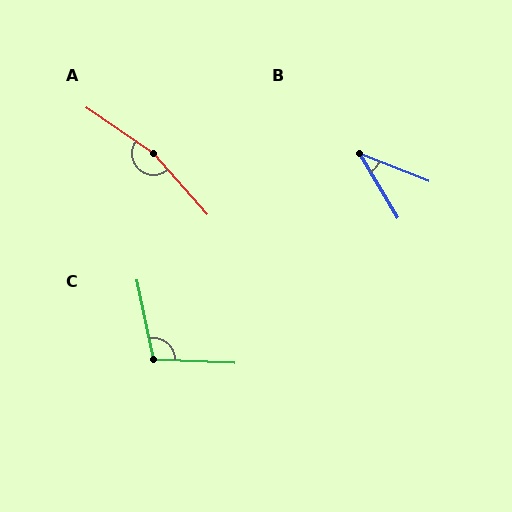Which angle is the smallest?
B, at approximately 38 degrees.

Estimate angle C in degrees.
Approximately 104 degrees.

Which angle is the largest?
A, at approximately 166 degrees.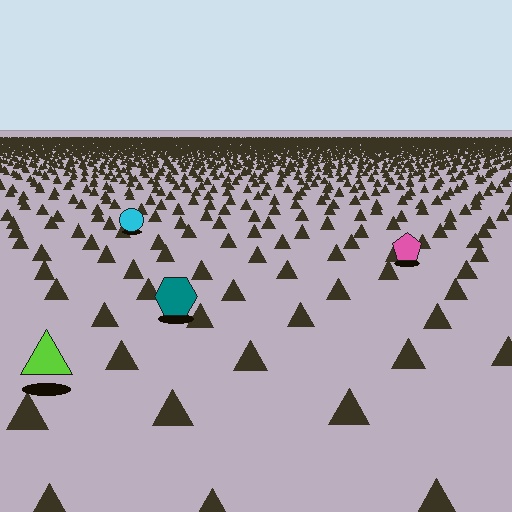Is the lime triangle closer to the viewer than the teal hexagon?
Yes. The lime triangle is closer — you can tell from the texture gradient: the ground texture is coarser near it.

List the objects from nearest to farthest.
From nearest to farthest: the lime triangle, the teal hexagon, the pink pentagon, the cyan circle.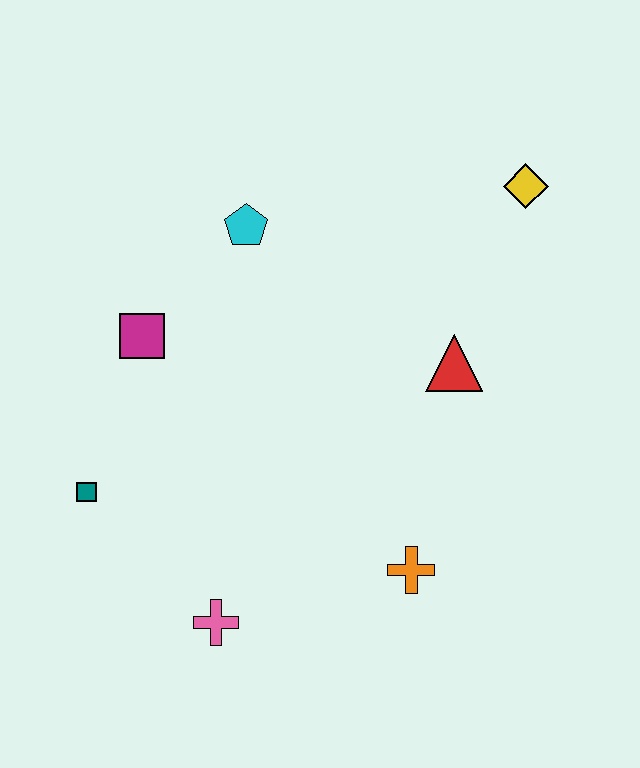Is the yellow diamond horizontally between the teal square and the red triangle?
No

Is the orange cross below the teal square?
Yes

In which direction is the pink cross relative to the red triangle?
The pink cross is below the red triangle.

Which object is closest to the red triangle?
The yellow diamond is closest to the red triangle.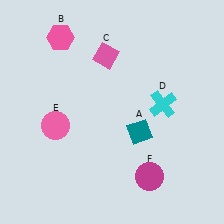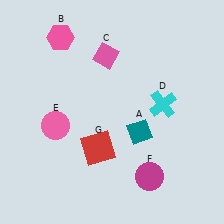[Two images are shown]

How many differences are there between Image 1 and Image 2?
There is 1 difference between the two images.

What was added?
A red square (G) was added in Image 2.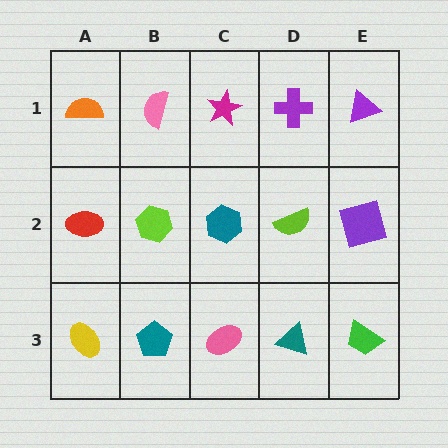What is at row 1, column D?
A purple cross.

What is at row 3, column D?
A teal triangle.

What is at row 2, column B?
A lime hexagon.